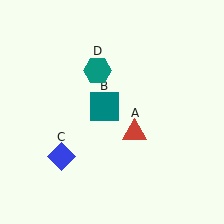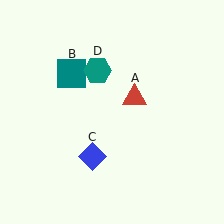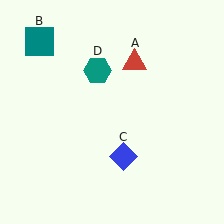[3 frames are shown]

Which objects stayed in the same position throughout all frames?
Teal hexagon (object D) remained stationary.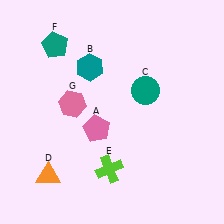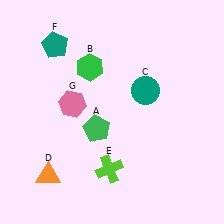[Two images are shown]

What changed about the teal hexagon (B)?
In Image 1, B is teal. In Image 2, it changed to green.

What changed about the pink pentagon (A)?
In Image 1, A is pink. In Image 2, it changed to green.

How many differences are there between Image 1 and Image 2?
There are 2 differences between the two images.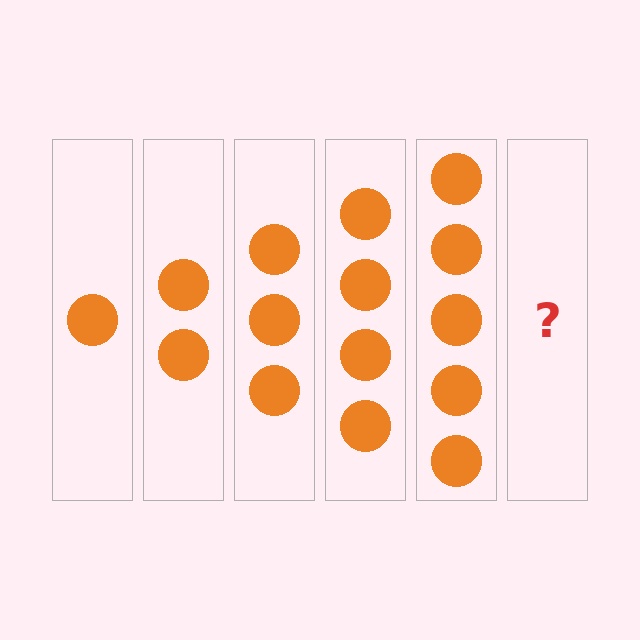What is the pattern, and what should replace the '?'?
The pattern is that each step adds one more circle. The '?' should be 6 circles.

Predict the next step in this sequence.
The next step is 6 circles.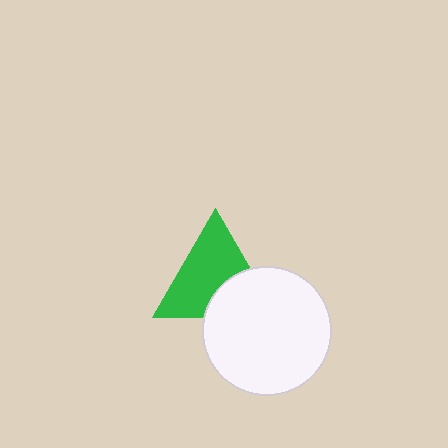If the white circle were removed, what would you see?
You would see the complete green triangle.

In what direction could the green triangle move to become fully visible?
The green triangle could move up. That would shift it out from behind the white circle entirely.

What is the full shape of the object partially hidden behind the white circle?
The partially hidden object is a green triangle.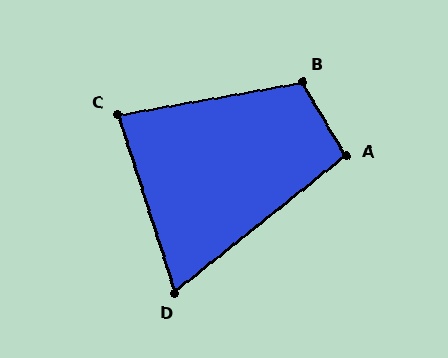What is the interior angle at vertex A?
Approximately 98 degrees (obtuse).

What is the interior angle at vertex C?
Approximately 82 degrees (acute).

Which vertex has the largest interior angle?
B, at approximately 111 degrees.